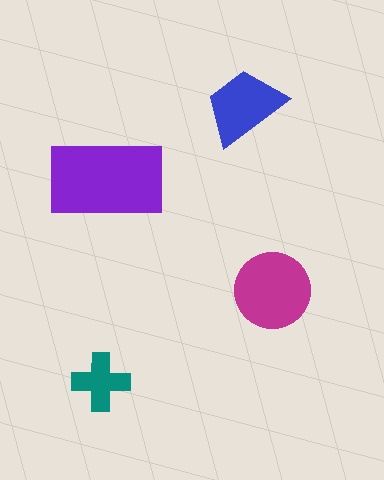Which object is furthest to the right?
The magenta circle is rightmost.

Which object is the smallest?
The teal cross.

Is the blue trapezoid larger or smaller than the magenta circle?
Smaller.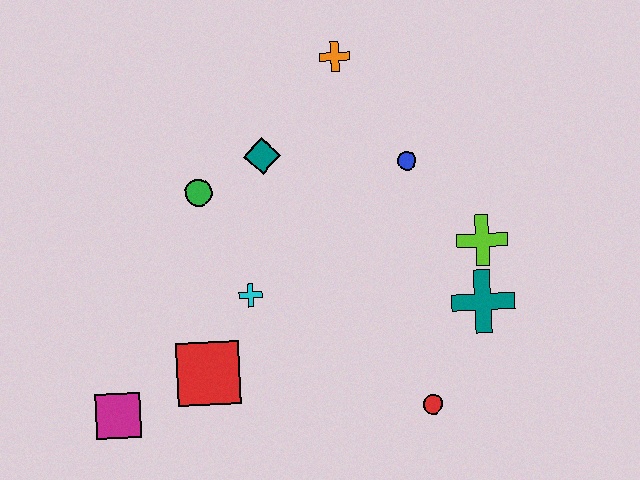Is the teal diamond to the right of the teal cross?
No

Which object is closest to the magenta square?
The red square is closest to the magenta square.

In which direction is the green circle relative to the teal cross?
The green circle is to the left of the teal cross.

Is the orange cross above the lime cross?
Yes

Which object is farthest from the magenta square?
The orange cross is farthest from the magenta square.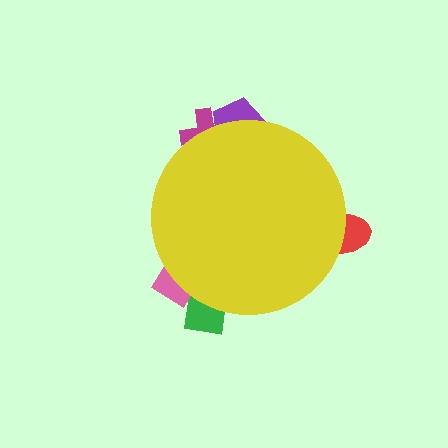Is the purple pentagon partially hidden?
Yes, the purple pentagon is partially hidden behind the yellow circle.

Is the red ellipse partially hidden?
Yes, the red ellipse is partially hidden behind the yellow circle.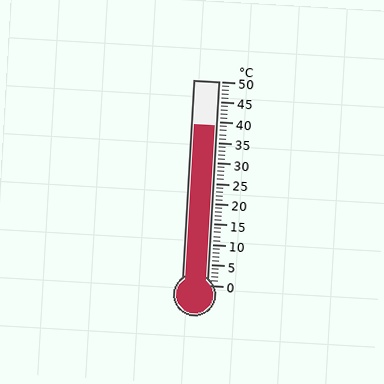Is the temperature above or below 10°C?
The temperature is above 10°C.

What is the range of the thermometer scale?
The thermometer scale ranges from 0°C to 50°C.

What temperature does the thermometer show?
The thermometer shows approximately 39°C.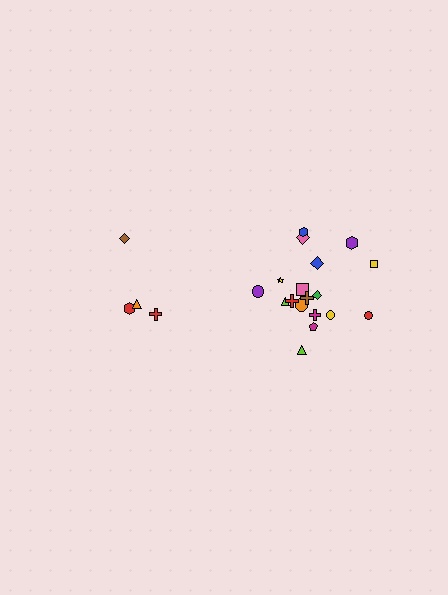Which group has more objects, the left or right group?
The right group.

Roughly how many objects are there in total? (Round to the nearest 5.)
Roughly 20 objects in total.